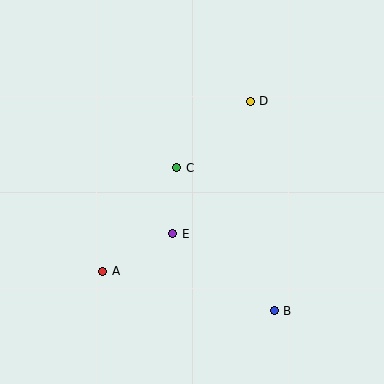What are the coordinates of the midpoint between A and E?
The midpoint between A and E is at (138, 253).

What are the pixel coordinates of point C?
Point C is at (177, 168).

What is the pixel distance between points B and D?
The distance between B and D is 211 pixels.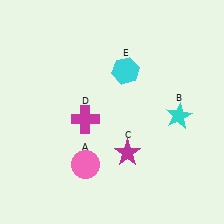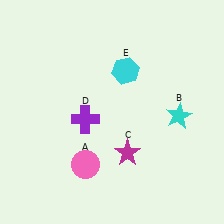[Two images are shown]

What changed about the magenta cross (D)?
In Image 1, D is magenta. In Image 2, it changed to purple.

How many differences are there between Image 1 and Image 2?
There is 1 difference between the two images.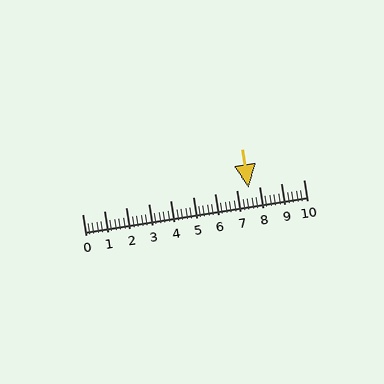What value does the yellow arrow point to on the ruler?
The yellow arrow points to approximately 7.5.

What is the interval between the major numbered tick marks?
The major tick marks are spaced 1 units apart.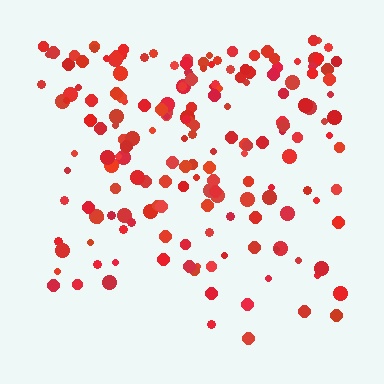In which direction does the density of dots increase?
From bottom to top, with the top side densest.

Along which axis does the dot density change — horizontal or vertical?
Vertical.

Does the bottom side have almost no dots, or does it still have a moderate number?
Still a moderate number, just noticeably fewer than the top.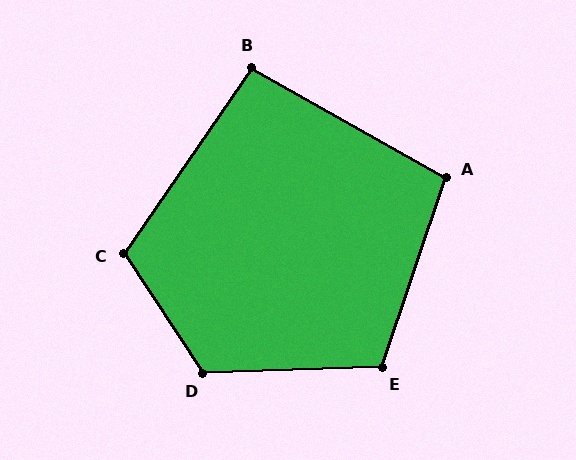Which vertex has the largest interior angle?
D, at approximately 122 degrees.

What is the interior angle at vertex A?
Approximately 101 degrees (obtuse).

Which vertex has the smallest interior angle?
B, at approximately 95 degrees.